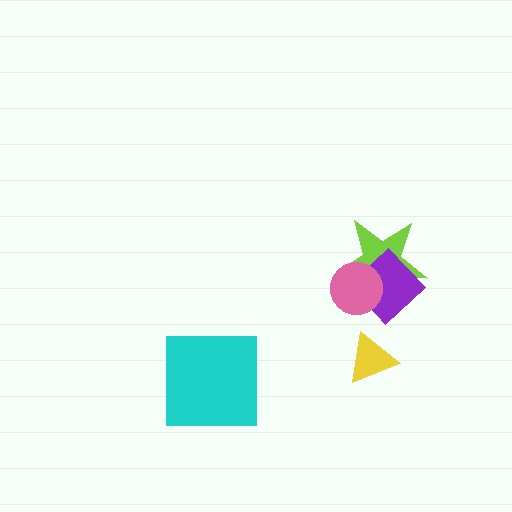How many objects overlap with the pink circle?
2 objects overlap with the pink circle.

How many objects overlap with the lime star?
2 objects overlap with the lime star.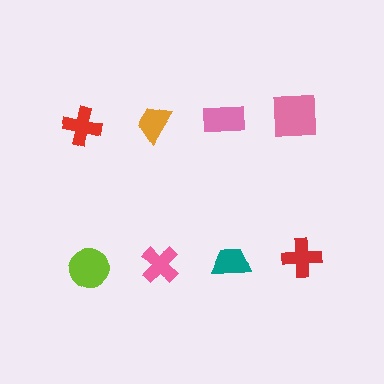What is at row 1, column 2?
An orange trapezoid.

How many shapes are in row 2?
4 shapes.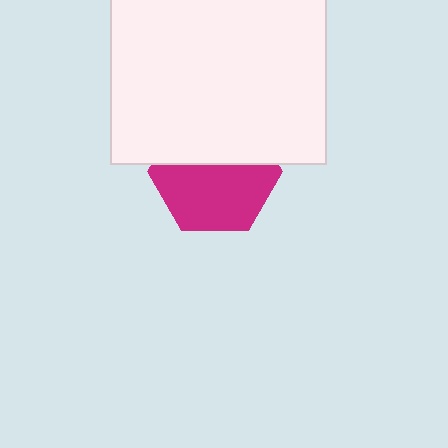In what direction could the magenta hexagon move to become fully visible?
The magenta hexagon could move down. That would shift it out from behind the white rectangle entirely.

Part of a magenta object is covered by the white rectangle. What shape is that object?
It is a hexagon.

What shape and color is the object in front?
The object in front is a white rectangle.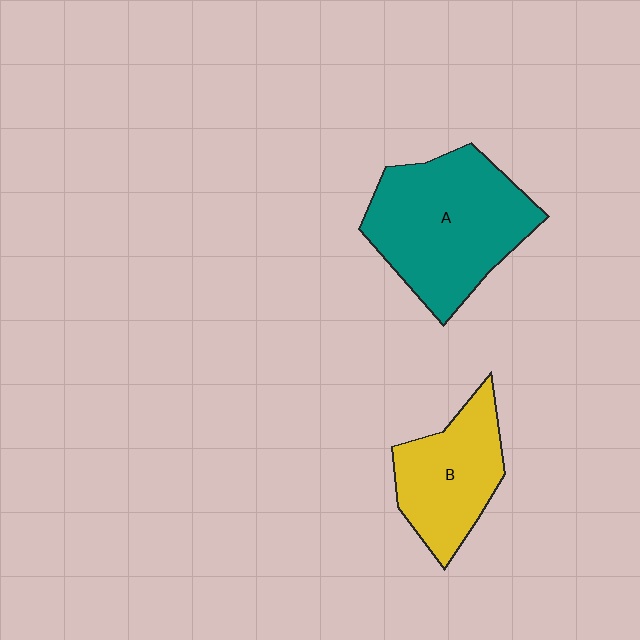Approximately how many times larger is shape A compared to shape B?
Approximately 1.6 times.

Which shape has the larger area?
Shape A (teal).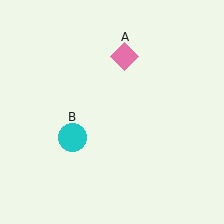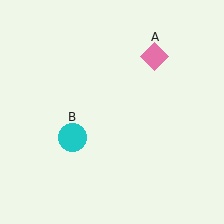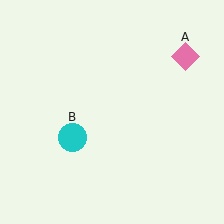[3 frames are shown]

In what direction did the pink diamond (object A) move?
The pink diamond (object A) moved right.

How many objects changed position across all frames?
1 object changed position: pink diamond (object A).